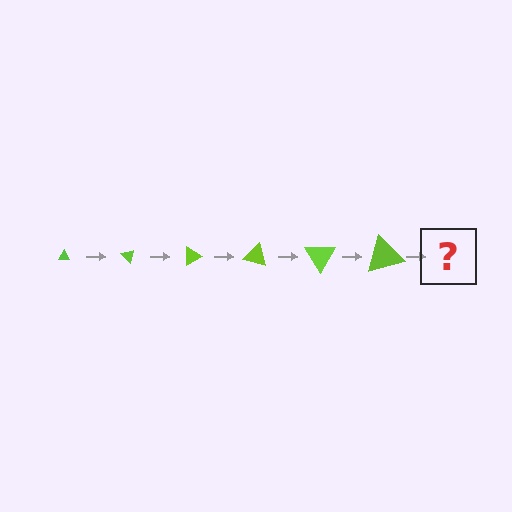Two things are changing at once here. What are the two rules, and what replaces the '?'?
The two rules are that the triangle grows larger each step and it rotates 45 degrees each step. The '?' should be a triangle, larger than the previous one and rotated 270 degrees from the start.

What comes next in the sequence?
The next element should be a triangle, larger than the previous one and rotated 270 degrees from the start.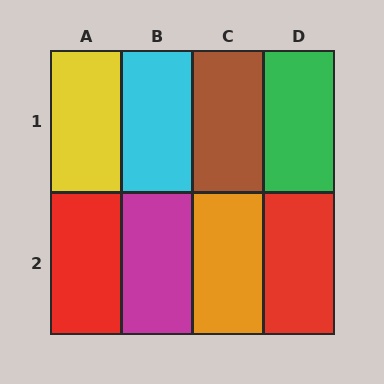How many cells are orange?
1 cell is orange.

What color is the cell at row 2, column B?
Magenta.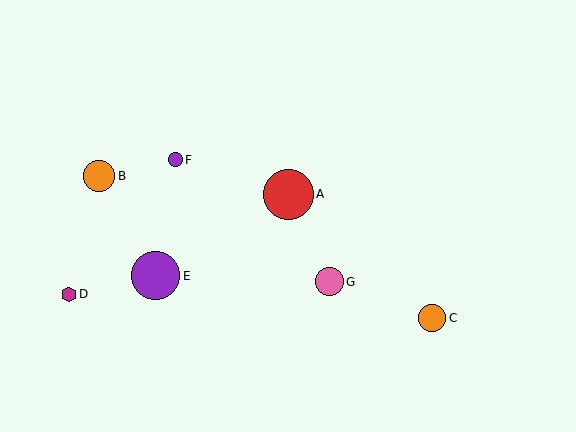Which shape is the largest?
The red circle (labeled A) is the largest.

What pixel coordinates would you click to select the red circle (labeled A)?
Click at (288, 194) to select the red circle A.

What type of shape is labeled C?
Shape C is an orange circle.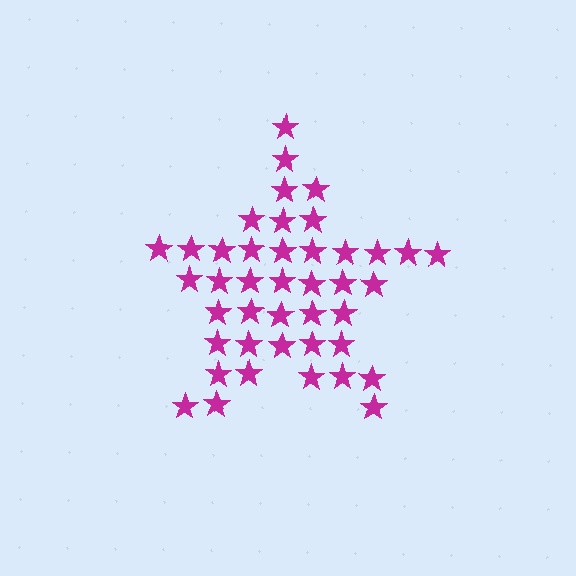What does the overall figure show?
The overall figure shows a star.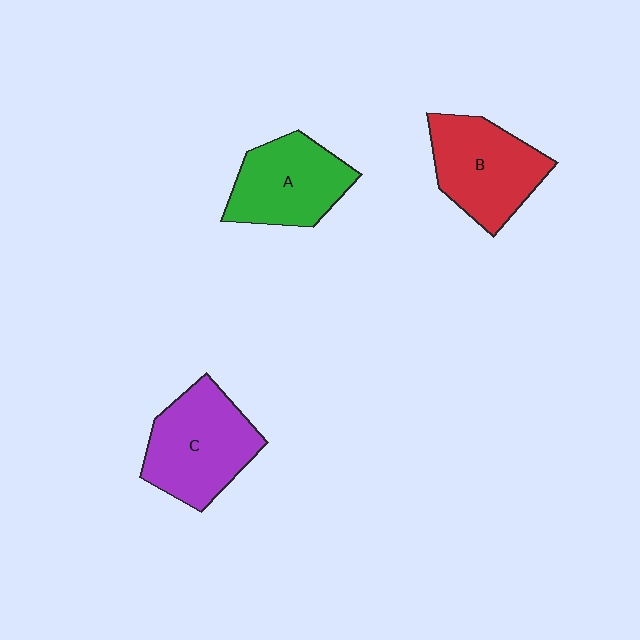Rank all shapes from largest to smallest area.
From largest to smallest: C (purple), B (red), A (green).